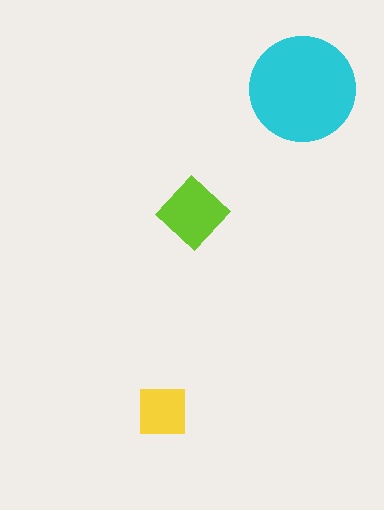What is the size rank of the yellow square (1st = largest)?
3rd.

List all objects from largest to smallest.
The cyan circle, the lime diamond, the yellow square.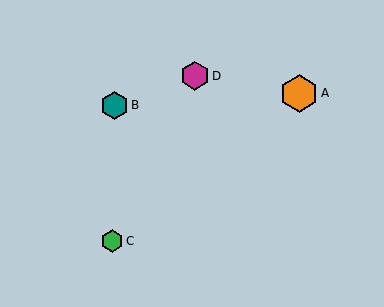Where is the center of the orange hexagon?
The center of the orange hexagon is at (299, 93).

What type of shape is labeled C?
Shape C is a green hexagon.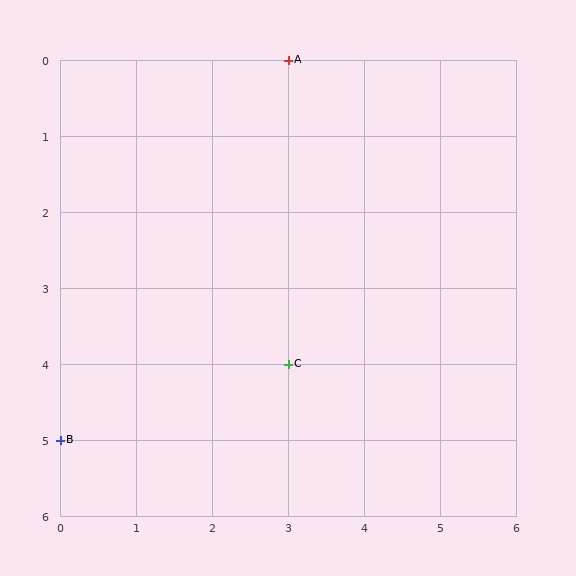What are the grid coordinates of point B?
Point B is at grid coordinates (0, 5).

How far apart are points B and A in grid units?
Points B and A are 3 columns and 5 rows apart (about 5.8 grid units diagonally).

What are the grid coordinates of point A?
Point A is at grid coordinates (3, 0).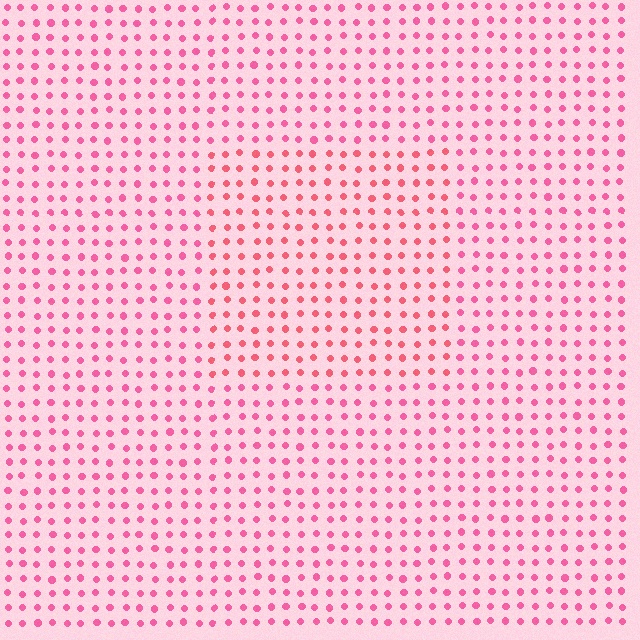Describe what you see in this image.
The image is filled with small pink elements in a uniform arrangement. A rectangle-shaped region is visible where the elements are tinted to a slightly different hue, forming a subtle color boundary.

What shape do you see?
I see a rectangle.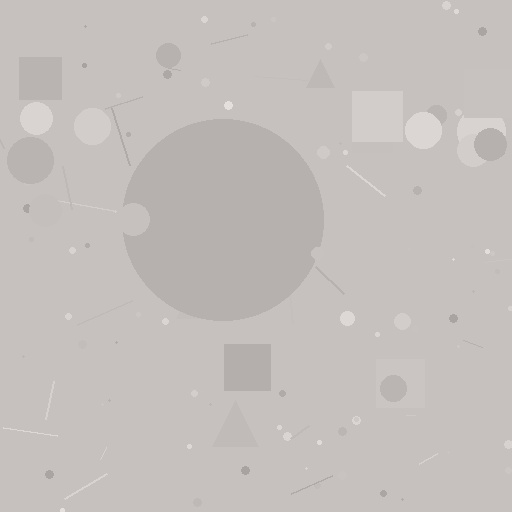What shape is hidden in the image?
A circle is hidden in the image.